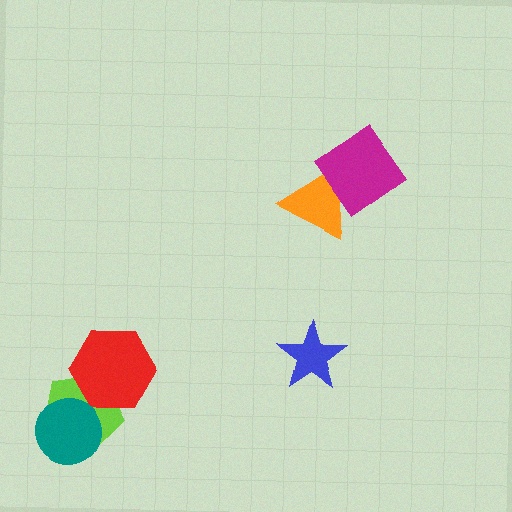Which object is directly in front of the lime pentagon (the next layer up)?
The red hexagon is directly in front of the lime pentagon.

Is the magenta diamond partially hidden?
No, no other shape covers it.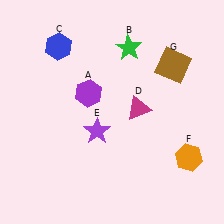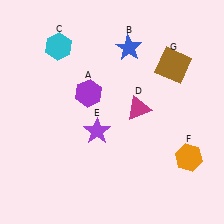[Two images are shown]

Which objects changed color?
B changed from green to blue. C changed from blue to cyan.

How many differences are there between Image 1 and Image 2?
There are 2 differences between the two images.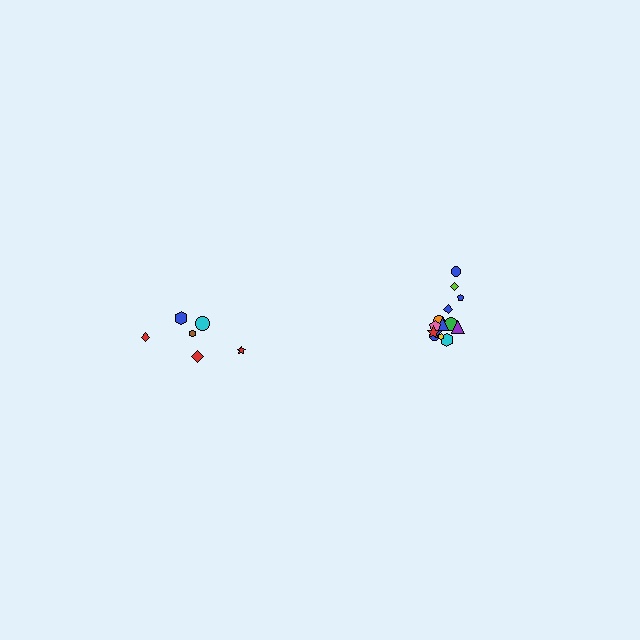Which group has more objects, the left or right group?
The right group.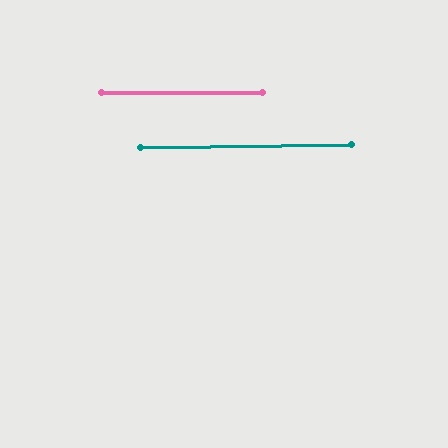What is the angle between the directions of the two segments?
Approximately 1 degree.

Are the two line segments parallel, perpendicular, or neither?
Parallel — their directions differ by only 1.2°.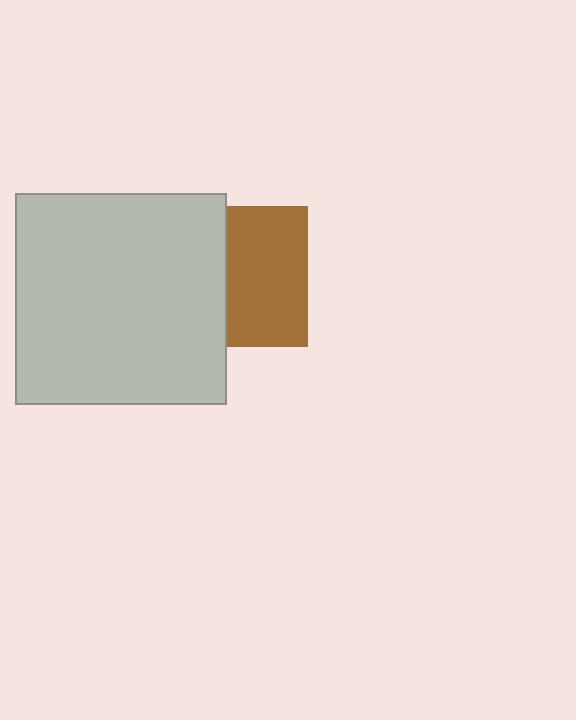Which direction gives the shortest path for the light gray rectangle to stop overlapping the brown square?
Moving left gives the shortest separation.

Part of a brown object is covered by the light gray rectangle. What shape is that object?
It is a square.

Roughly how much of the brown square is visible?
About half of it is visible (roughly 56%).